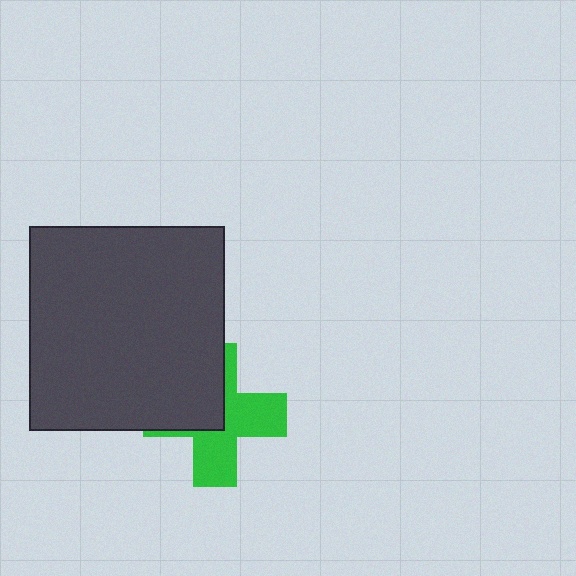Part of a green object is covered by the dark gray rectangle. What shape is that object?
It is a cross.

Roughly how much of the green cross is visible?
About half of it is visible (roughly 56%).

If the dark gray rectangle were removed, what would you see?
You would see the complete green cross.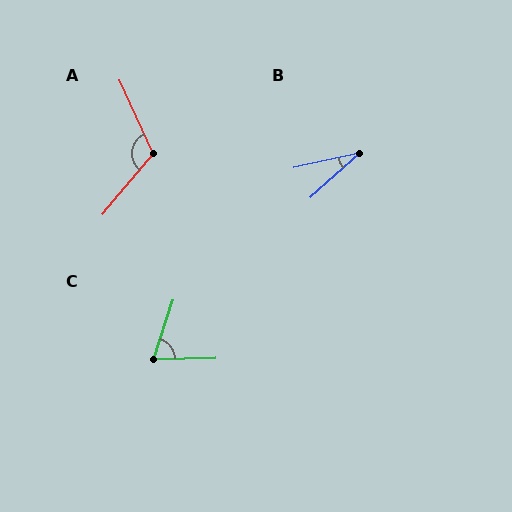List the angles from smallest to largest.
B (30°), C (70°), A (115°).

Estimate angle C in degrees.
Approximately 70 degrees.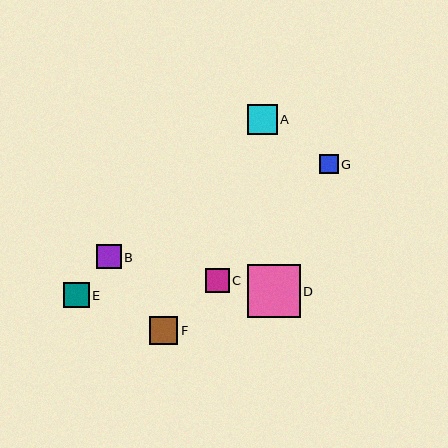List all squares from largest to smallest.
From largest to smallest: D, A, F, E, B, C, G.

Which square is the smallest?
Square G is the smallest with a size of approximately 19 pixels.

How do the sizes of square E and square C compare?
Square E and square C are approximately the same size.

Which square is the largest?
Square D is the largest with a size of approximately 53 pixels.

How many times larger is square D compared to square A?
Square D is approximately 1.8 times the size of square A.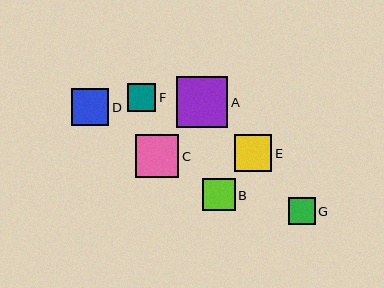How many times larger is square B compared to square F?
Square B is approximately 1.2 times the size of square F.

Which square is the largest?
Square A is the largest with a size of approximately 51 pixels.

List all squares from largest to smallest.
From largest to smallest: A, C, D, E, B, F, G.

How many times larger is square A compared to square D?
Square A is approximately 1.3 times the size of square D.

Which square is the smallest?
Square G is the smallest with a size of approximately 26 pixels.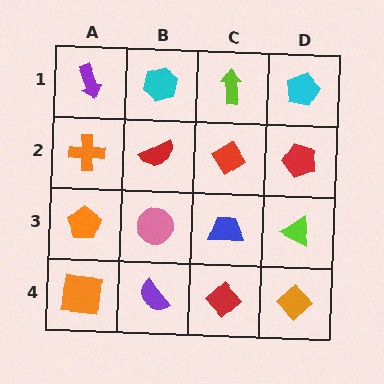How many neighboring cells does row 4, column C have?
3.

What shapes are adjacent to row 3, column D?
A red pentagon (row 2, column D), an orange diamond (row 4, column D), a blue trapezoid (row 3, column C).